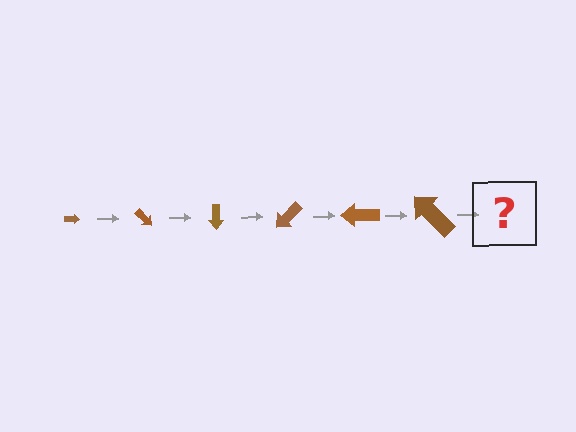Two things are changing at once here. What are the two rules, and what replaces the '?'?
The two rules are that the arrow grows larger each step and it rotates 45 degrees each step. The '?' should be an arrow, larger than the previous one and rotated 270 degrees from the start.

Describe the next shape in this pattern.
It should be an arrow, larger than the previous one and rotated 270 degrees from the start.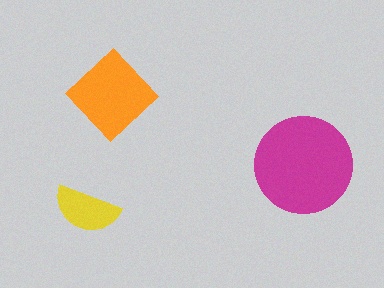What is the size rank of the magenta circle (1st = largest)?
1st.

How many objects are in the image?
There are 3 objects in the image.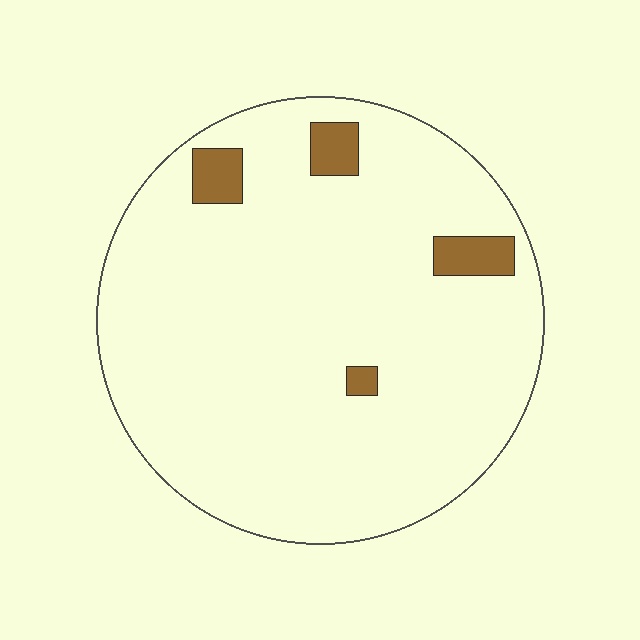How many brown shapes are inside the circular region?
4.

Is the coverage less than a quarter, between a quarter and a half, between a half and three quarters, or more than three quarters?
Less than a quarter.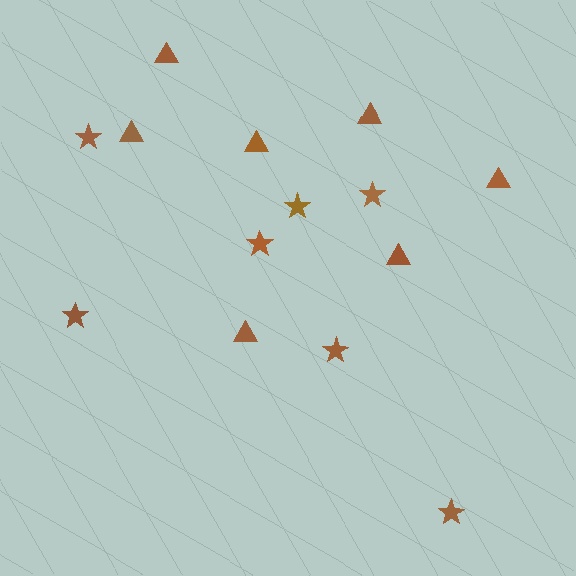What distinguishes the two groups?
There are 2 groups: one group of stars (7) and one group of triangles (7).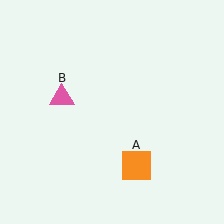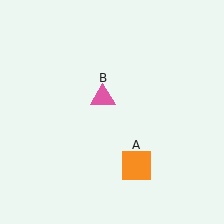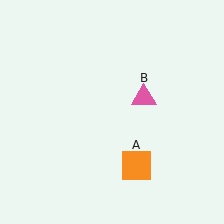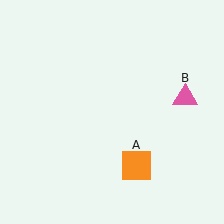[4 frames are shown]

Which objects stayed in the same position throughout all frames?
Orange square (object A) remained stationary.